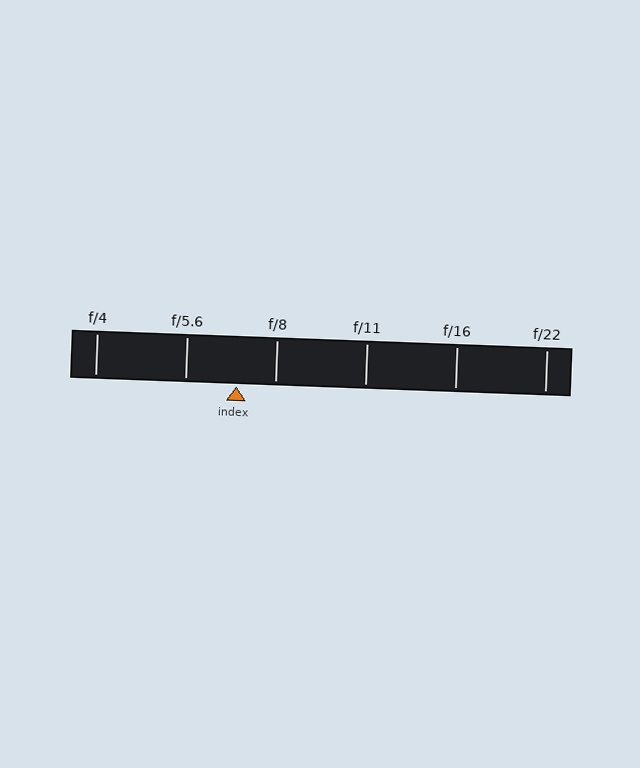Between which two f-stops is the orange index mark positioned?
The index mark is between f/5.6 and f/8.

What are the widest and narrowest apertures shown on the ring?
The widest aperture shown is f/4 and the narrowest is f/22.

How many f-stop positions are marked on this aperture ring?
There are 6 f-stop positions marked.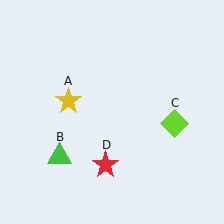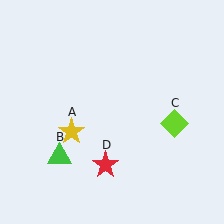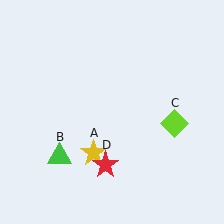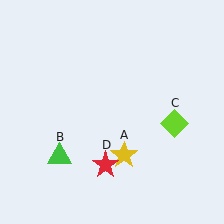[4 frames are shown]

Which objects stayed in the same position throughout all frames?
Green triangle (object B) and lime diamond (object C) and red star (object D) remained stationary.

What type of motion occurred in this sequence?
The yellow star (object A) rotated counterclockwise around the center of the scene.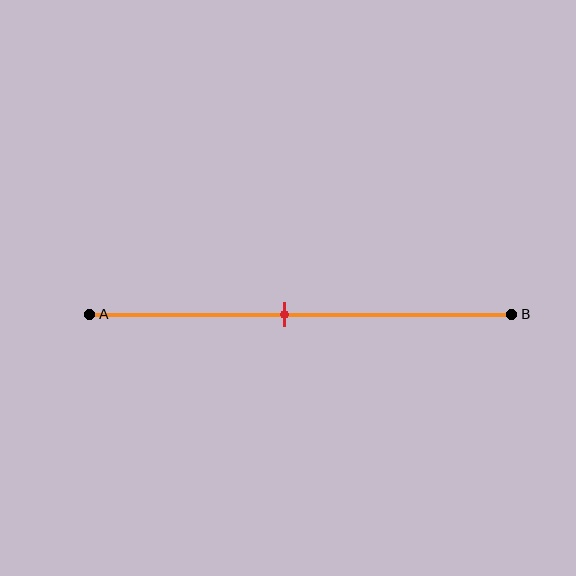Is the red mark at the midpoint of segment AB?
No, the mark is at about 45% from A, not at the 50% midpoint.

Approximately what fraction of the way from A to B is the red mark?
The red mark is approximately 45% of the way from A to B.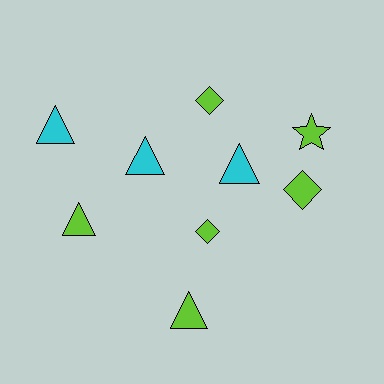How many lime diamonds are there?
There are 3 lime diamonds.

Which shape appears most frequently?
Triangle, with 5 objects.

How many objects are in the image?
There are 9 objects.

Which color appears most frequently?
Lime, with 6 objects.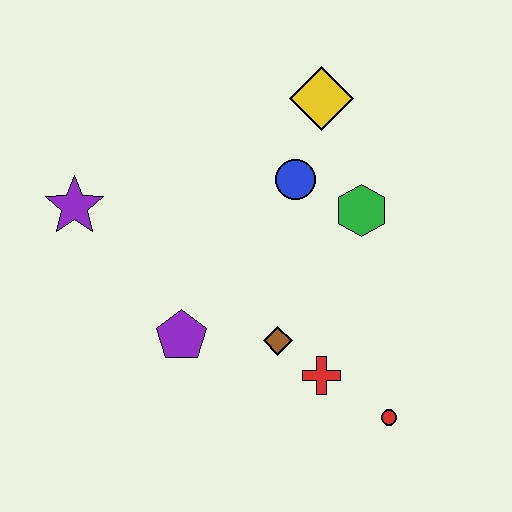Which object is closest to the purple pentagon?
The brown diamond is closest to the purple pentagon.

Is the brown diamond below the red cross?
No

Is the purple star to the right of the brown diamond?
No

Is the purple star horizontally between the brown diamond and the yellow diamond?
No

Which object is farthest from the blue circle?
The red circle is farthest from the blue circle.